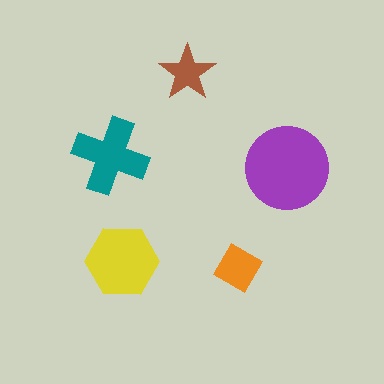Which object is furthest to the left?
The teal cross is leftmost.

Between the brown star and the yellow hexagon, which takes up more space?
The yellow hexagon.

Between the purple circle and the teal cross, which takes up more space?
The purple circle.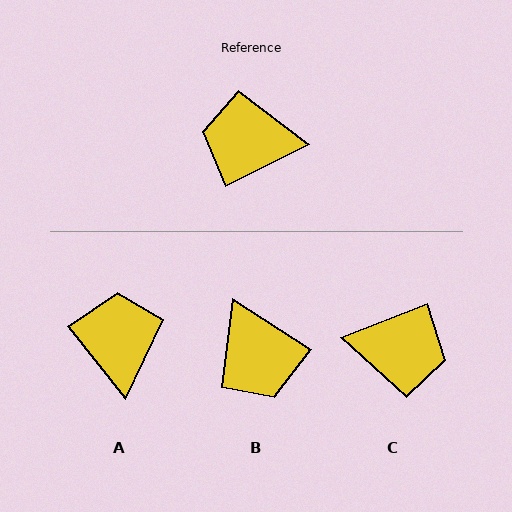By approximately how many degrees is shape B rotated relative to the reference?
Approximately 120 degrees counter-clockwise.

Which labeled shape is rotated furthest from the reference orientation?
C, about 175 degrees away.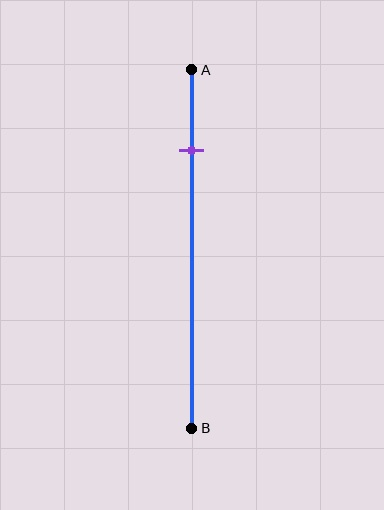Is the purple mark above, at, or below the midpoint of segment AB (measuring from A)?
The purple mark is above the midpoint of segment AB.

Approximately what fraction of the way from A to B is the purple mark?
The purple mark is approximately 25% of the way from A to B.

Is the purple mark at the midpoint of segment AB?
No, the mark is at about 25% from A, not at the 50% midpoint.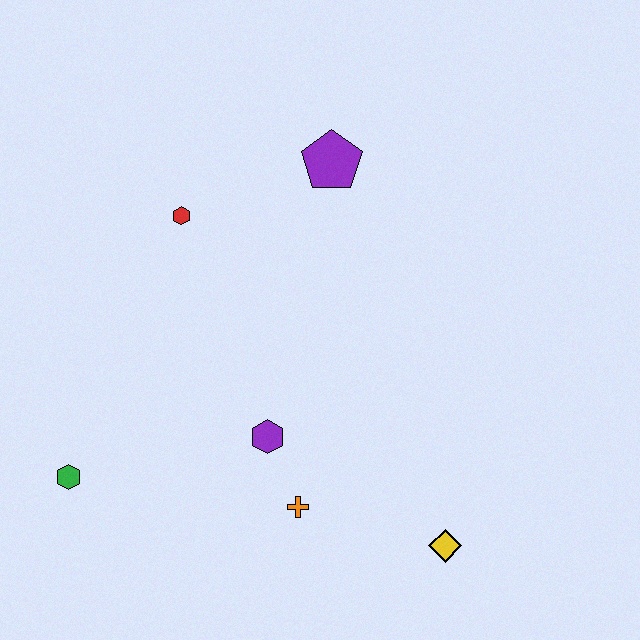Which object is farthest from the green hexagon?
The purple pentagon is farthest from the green hexagon.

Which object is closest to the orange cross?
The purple hexagon is closest to the orange cross.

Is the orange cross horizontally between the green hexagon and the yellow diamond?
Yes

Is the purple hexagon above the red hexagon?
No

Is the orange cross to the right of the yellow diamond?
No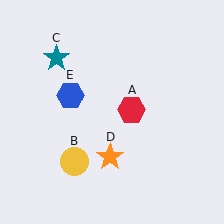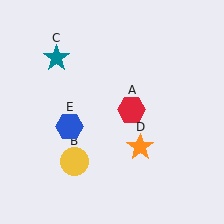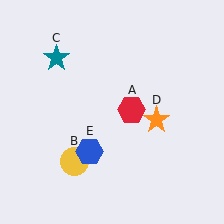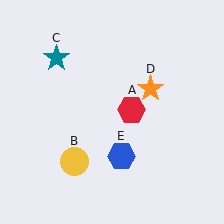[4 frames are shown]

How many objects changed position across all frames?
2 objects changed position: orange star (object D), blue hexagon (object E).